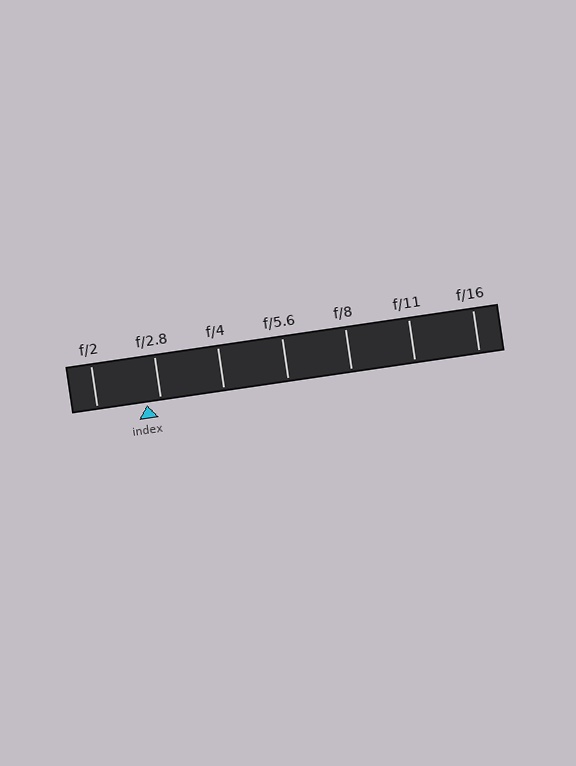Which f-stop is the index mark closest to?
The index mark is closest to f/2.8.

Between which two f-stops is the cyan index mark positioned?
The index mark is between f/2 and f/2.8.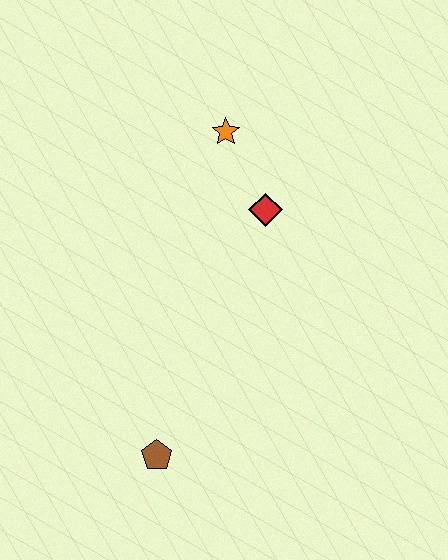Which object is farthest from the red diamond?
The brown pentagon is farthest from the red diamond.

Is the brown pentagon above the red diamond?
No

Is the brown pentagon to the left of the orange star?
Yes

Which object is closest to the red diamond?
The orange star is closest to the red diamond.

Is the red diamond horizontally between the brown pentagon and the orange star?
No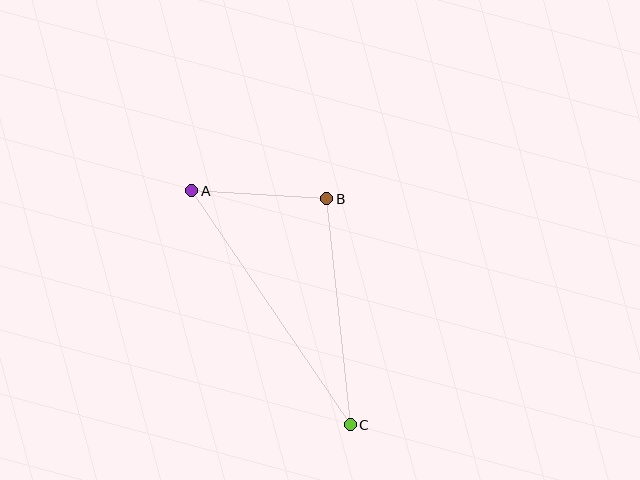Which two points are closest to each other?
Points A and B are closest to each other.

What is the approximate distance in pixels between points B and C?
The distance between B and C is approximately 227 pixels.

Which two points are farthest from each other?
Points A and C are farthest from each other.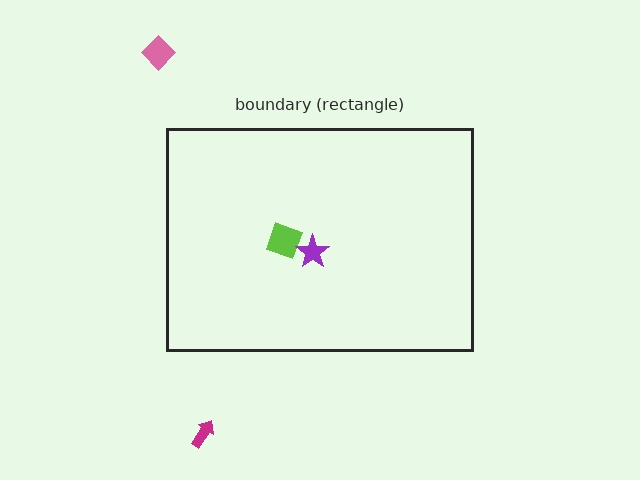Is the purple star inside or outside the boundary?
Inside.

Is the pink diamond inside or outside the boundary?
Outside.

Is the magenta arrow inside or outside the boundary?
Outside.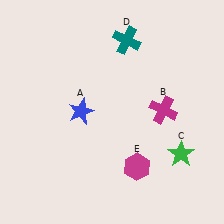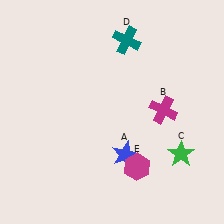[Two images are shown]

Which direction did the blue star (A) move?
The blue star (A) moved right.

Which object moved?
The blue star (A) moved right.